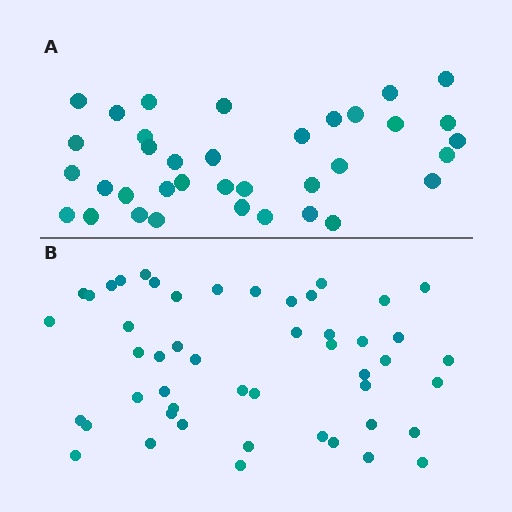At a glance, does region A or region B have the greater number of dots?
Region B (the bottom region) has more dots.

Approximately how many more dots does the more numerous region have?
Region B has approximately 15 more dots than region A.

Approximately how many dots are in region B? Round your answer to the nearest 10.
About 50 dots. (The exact count is 49, which rounds to 50.)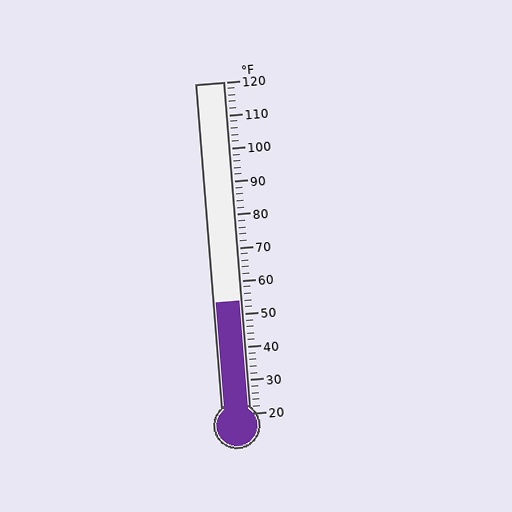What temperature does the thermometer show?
The thermometer shows approximately 54°F.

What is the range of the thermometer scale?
The thermometer scale ranges from 20°F to 120°F.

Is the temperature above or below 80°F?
The temperature is below 80°F.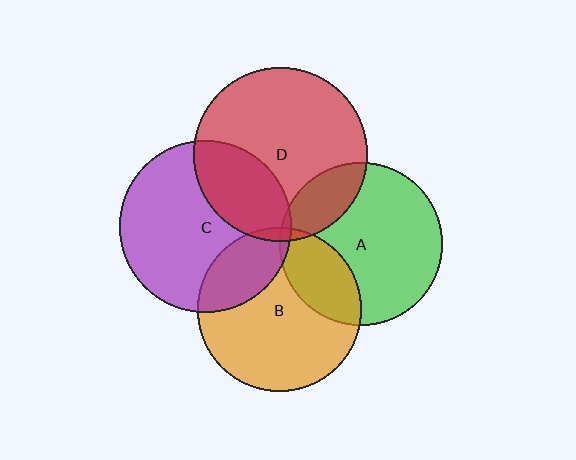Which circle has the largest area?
Circle D (red).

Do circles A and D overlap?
Yes.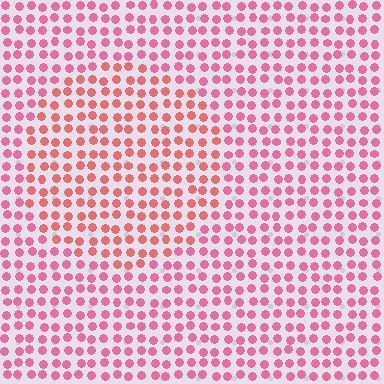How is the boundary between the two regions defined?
The boundary is defined purely by a slight shift in hue (about 23 degrees). Spacing, size, and orientation are identical on both sides.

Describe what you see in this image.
The image is filled with small pink elements in a uniform arrangement. A circle-shaped region is visible where the elements are tinted to a slightly different hue, forming a subtle color boundary.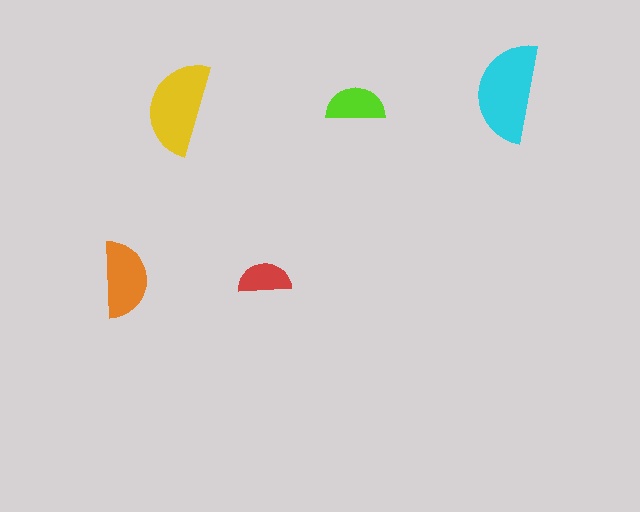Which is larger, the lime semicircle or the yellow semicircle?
The yellow one.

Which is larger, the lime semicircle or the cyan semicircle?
The cyan one.